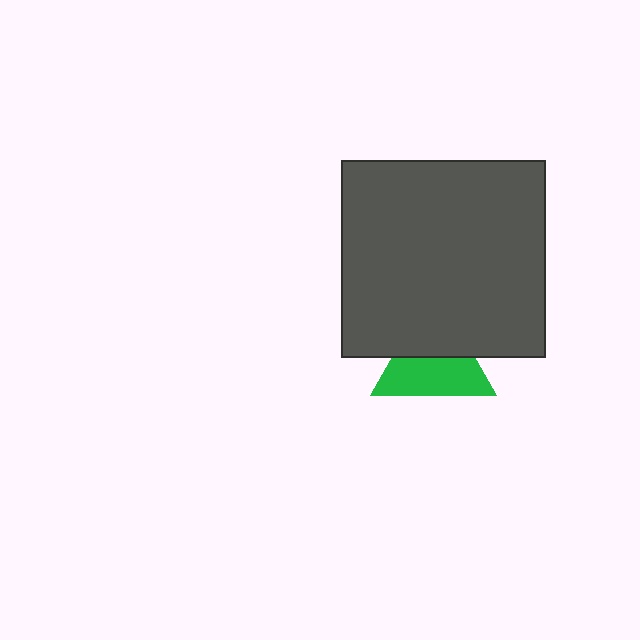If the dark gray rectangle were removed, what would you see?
You would see the complete green triangle.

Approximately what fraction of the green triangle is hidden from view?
Roughly 43% of the green triangle is hidden behind the dark gray rectangle.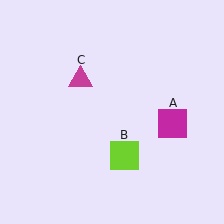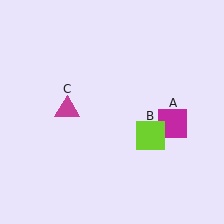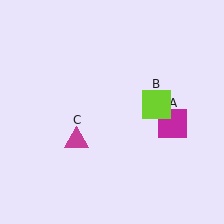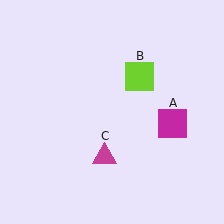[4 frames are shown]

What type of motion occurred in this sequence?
The lime square (object B), magenta triangle (object C) rotated counterclockwise around the center of the scene.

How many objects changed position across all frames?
2 objects changed position: lime square (object B), magenta triangle (object C).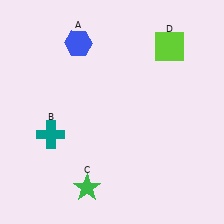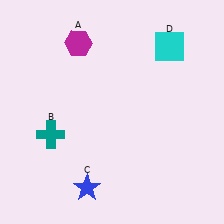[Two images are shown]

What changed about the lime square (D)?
In Image 1, D is lime. In Image 2, it changed to cyan.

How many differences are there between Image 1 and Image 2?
There are 3 differences between the two images.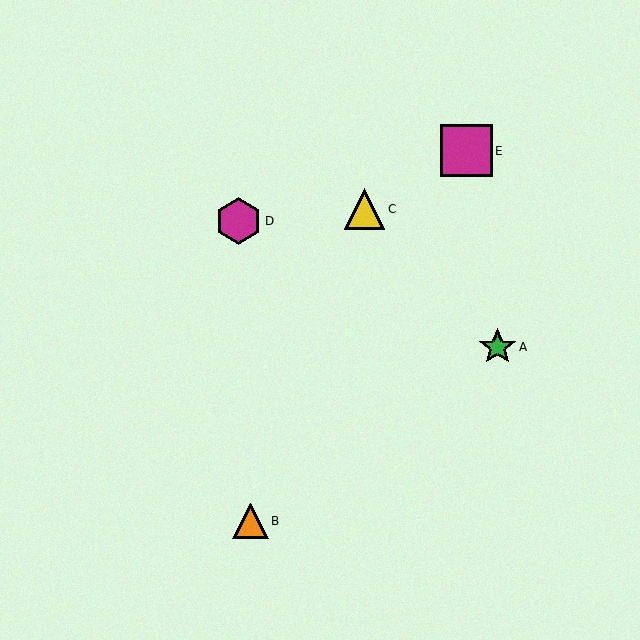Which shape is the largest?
The magenta square (labeled E) is the largest.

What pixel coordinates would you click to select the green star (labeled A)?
Click at (497, 347) to select the green star A.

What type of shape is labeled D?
Shape D is a magenta hexagon.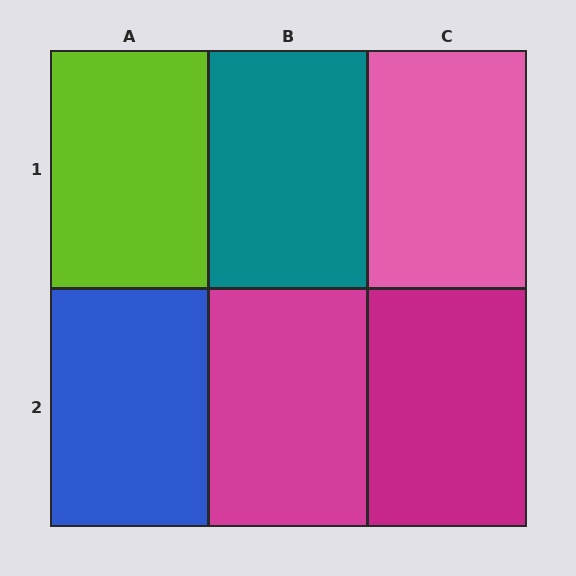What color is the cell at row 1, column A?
Lime.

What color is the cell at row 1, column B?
Teal.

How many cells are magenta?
2 cells are magenta.